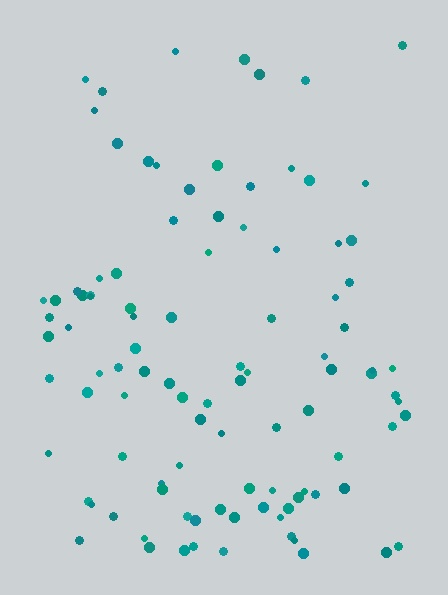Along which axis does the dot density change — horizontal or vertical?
Vertical.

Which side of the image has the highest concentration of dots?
The bottom.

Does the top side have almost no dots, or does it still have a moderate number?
Still a moderate number, just noticeably fewer than the bottom.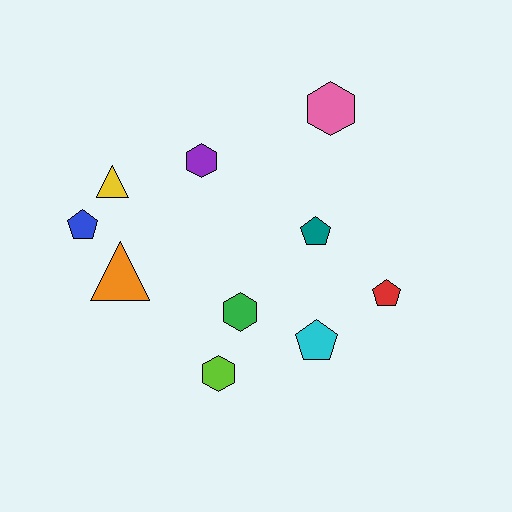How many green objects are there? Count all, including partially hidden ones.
There is 1 green object.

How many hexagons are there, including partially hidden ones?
There are 4 hexagons.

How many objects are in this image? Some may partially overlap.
There are 10 objects.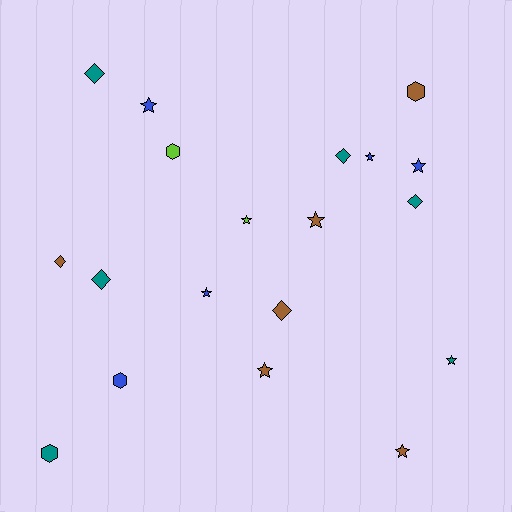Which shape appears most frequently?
Star, with 9 objects.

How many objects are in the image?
There are 19 objects.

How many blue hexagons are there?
There is 1 blue hexagon.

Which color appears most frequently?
Brown, with 6 objects.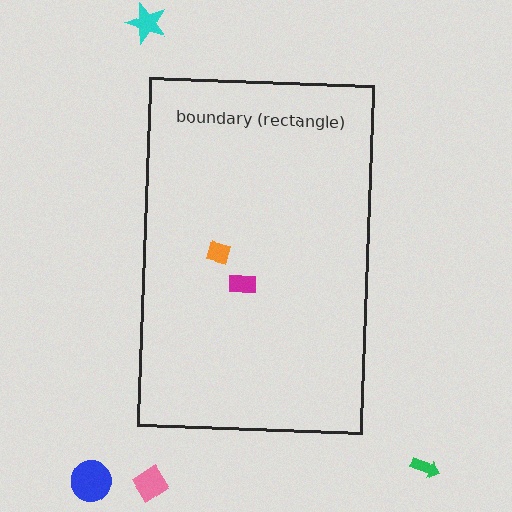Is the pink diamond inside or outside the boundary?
Outside.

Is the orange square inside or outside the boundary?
Inside.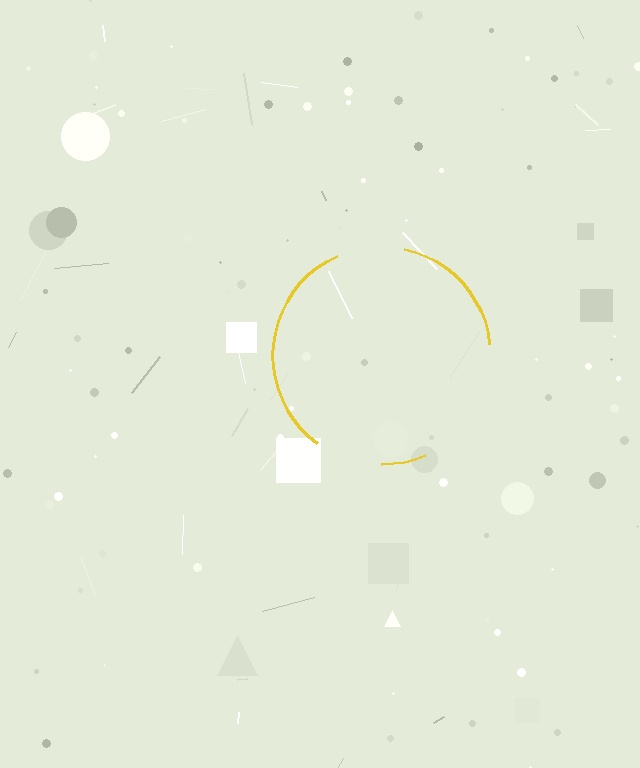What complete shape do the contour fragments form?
The contour fragments form a circle.